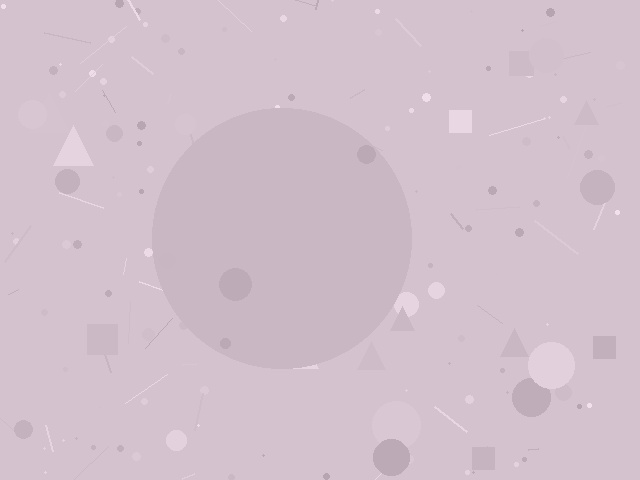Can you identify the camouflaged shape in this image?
The camouflaged shape is a circle.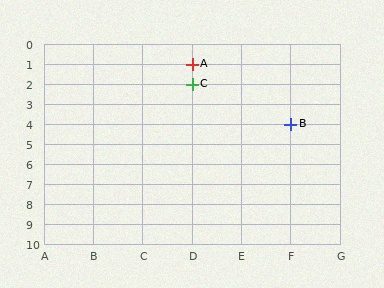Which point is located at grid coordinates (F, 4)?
Point B is at (F, 4).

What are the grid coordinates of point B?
Point B is at grid coordinates (F, 4).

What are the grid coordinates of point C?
Point C is at grid coordinates (D, 2).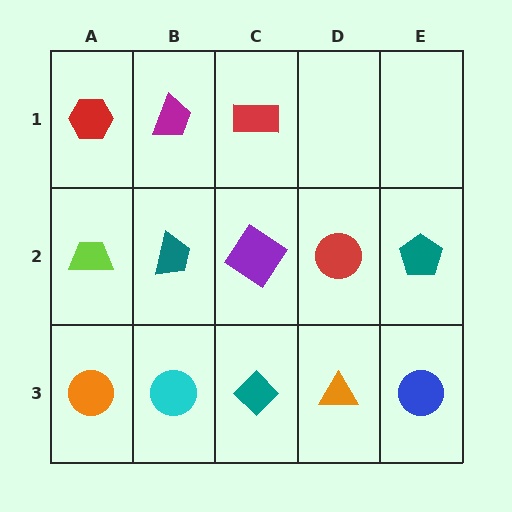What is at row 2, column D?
A red circle.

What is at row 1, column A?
A red hexagon.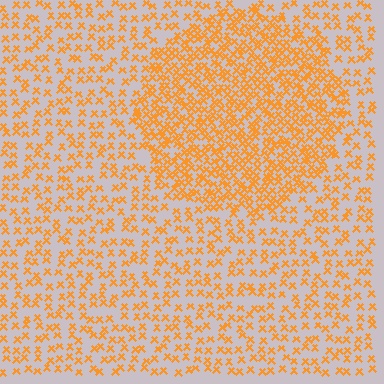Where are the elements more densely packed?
The elements are more densely packed inside the circle boundary.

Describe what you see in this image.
The image contains small orange elements arranged at two different densities. A circle-shaped region is visible where the elements are more densely packed than the surrounding area.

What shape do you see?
I see a circle.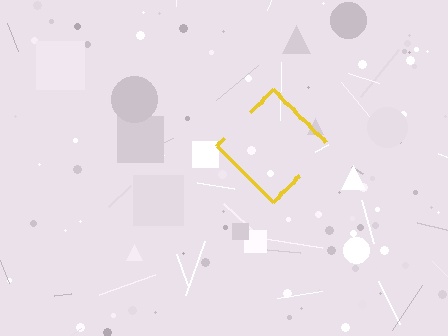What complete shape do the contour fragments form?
The contour fragments form a diamond.